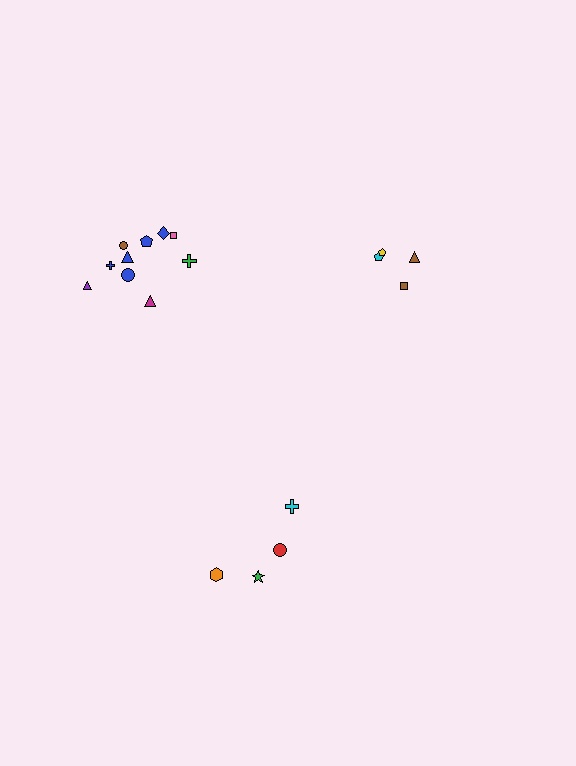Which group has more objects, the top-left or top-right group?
The top-left group.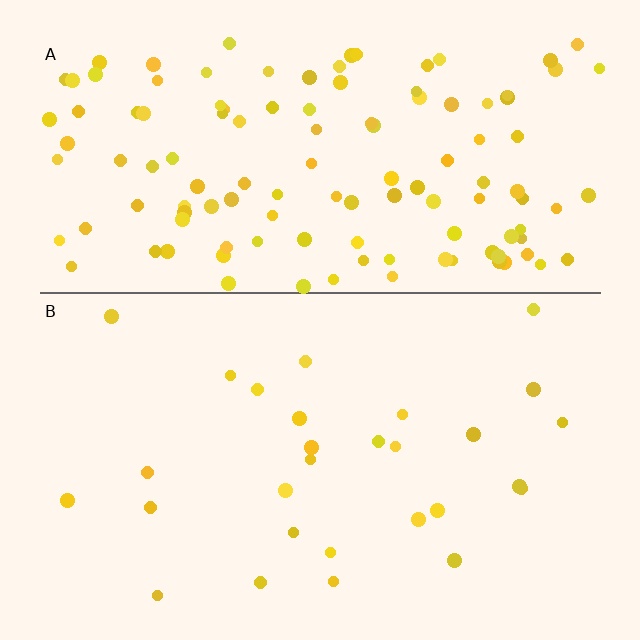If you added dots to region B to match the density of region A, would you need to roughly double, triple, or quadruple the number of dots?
Approximately quadruple.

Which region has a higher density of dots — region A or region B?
A (the top).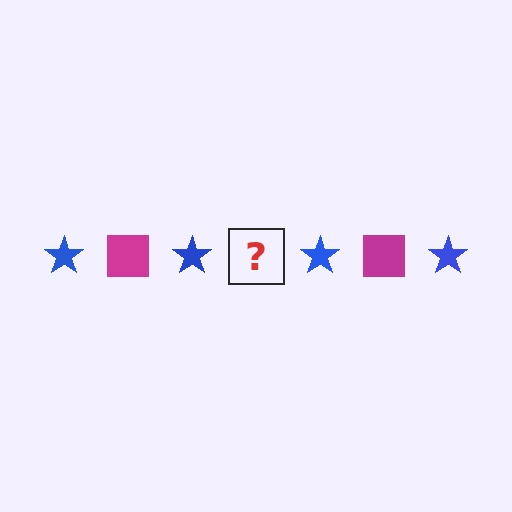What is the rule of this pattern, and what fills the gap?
The rule is that the pattern alternates between blue star and magenta square. The gap should be filled with a magenta square.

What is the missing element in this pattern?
The missing element is a magenta square.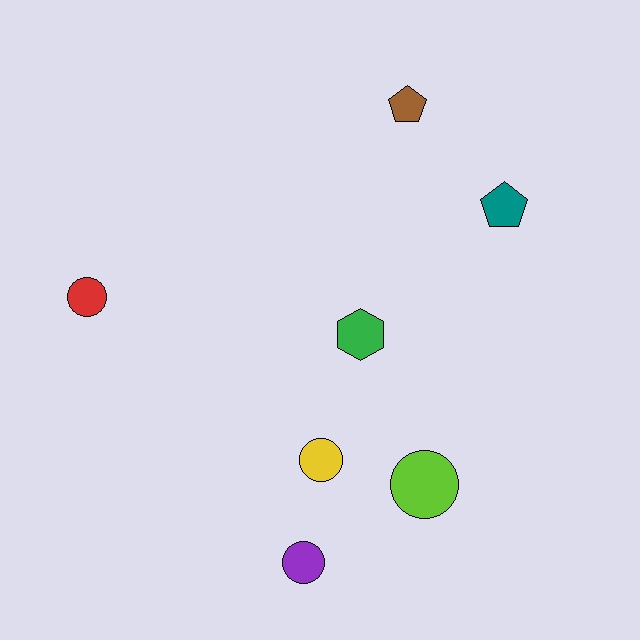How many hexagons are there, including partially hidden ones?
There is 1 hexagon.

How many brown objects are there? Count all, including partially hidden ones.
There is 1 brown object.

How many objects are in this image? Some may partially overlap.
There are 7 objects.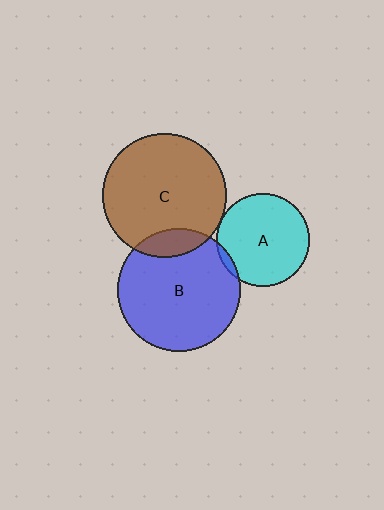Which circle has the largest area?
Circle C (brown).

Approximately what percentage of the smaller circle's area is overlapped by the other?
Approximately 5%.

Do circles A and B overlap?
Yes.